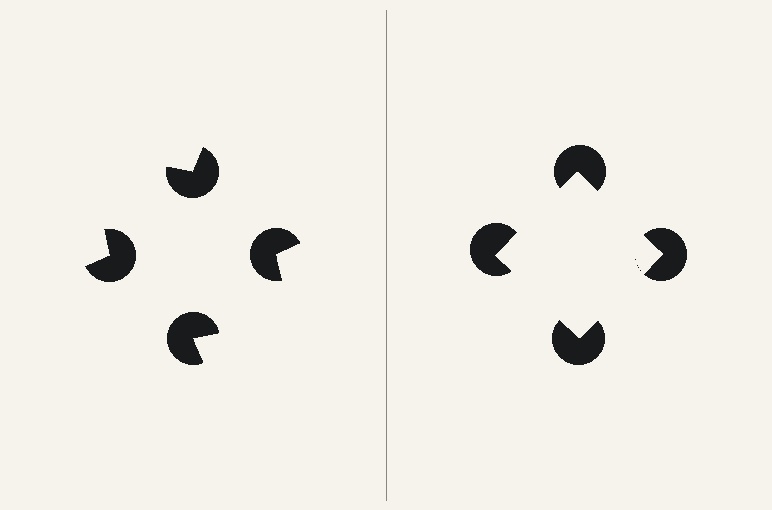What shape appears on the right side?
An illusory square.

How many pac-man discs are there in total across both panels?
8 — 4 on each side.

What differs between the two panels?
The pac-man discs are positioned identically on both sides; only the wedge orientations differ. On the right they align to a square; on the left they are misaligned.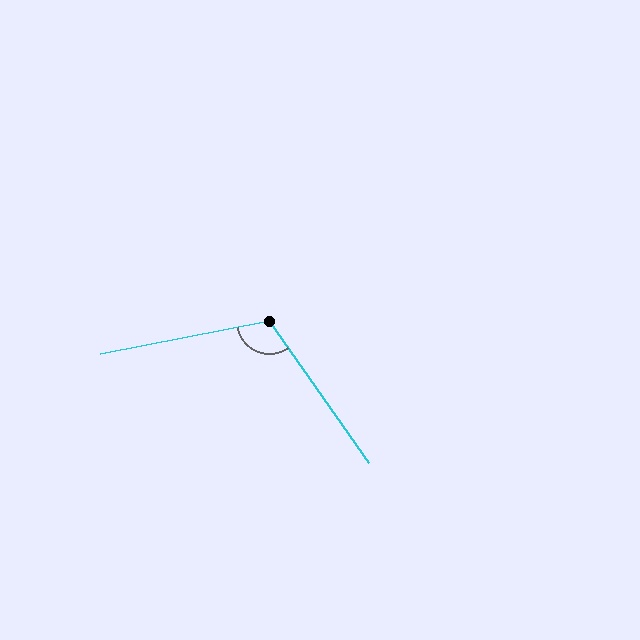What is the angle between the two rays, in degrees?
Approximately 114 degrees.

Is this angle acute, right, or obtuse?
It is obtuse.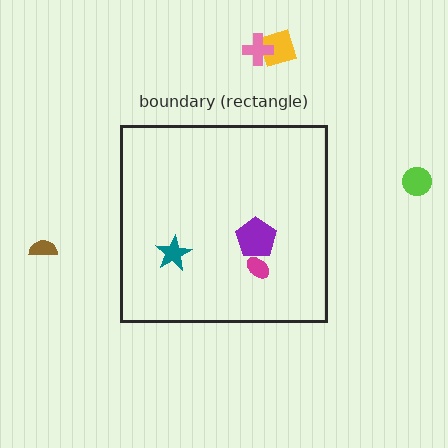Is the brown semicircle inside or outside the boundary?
Outside.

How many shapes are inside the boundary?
3 inside, 4 outside.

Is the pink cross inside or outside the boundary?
Outside.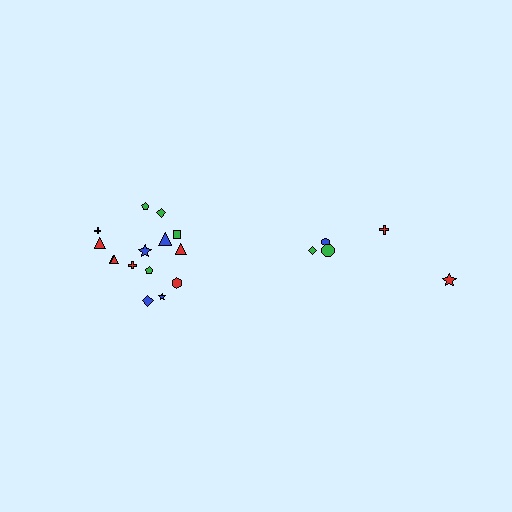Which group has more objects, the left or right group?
The left group.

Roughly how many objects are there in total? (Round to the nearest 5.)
Roughly 20 objects in total.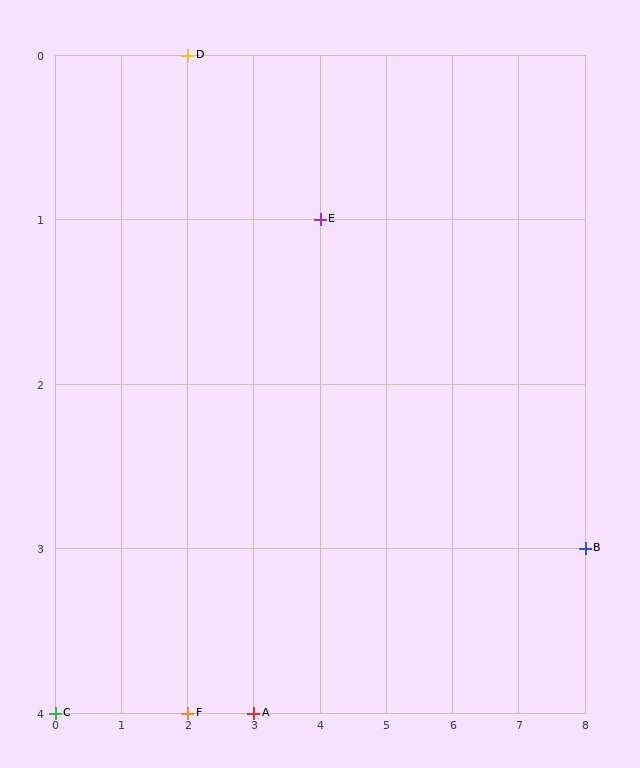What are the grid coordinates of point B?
Point B is at grid coordinates (8, 3).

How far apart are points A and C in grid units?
Points A and C are 3 columns apart.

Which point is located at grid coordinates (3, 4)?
Point A is at (3, 4).